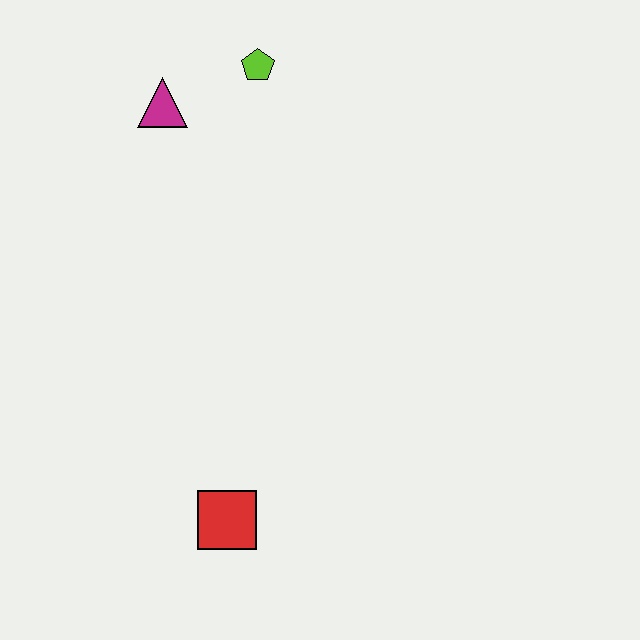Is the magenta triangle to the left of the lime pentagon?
Yes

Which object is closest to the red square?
The magenta triangle is closest to the red square.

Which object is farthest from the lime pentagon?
The red square is farthest from the lime pentagon.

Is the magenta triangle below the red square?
No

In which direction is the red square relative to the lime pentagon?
The red square is below the lime pentagon.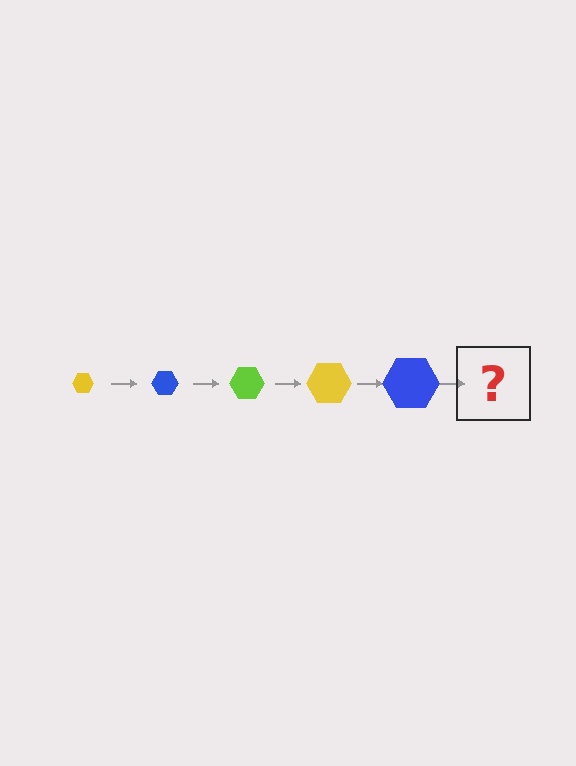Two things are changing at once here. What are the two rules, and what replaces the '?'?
The two rules are that the hexagon grows larger each step and the color cycles through yellow, blue, and lime. The '?' should be a lime hexagon, larger than the previous one.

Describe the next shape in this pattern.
It should be a lime hexagon, larger than the previous one.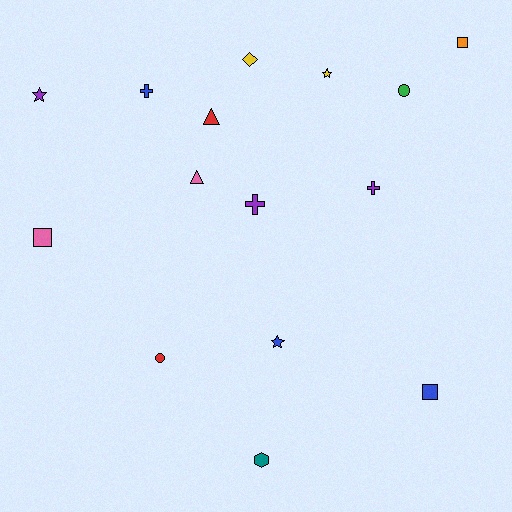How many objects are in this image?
There are 15 objects.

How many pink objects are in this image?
There are 2 pink objects.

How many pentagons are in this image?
There are no pentagons.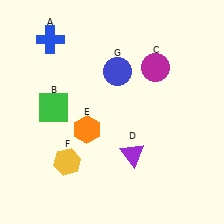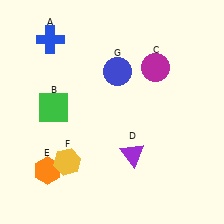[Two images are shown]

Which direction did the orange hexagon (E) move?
The orange hexagon (E) moved down.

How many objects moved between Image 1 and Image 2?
1 object moved between the two images.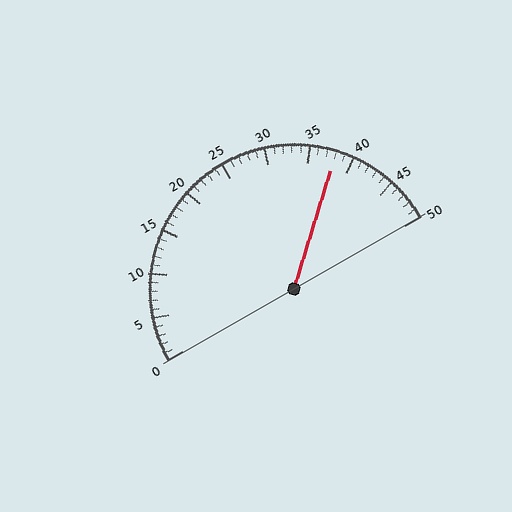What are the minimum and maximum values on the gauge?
The gauge ranges from 0 to 50.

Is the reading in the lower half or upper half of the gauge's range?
The reading is in the upper half of the range (0 to 50).